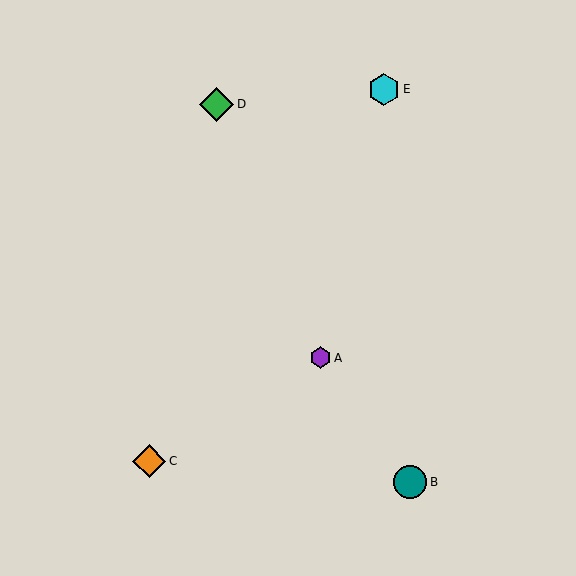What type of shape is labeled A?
Shape A is a purple hexagon.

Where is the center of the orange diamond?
The center of the orange diamond is at (149, 461).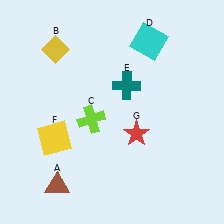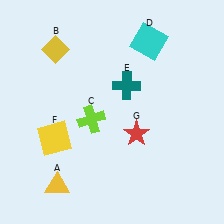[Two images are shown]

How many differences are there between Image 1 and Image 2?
There is 1 difference between the two images.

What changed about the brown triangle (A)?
In Image 1, A is brown. In Image 2, it changed to yellow.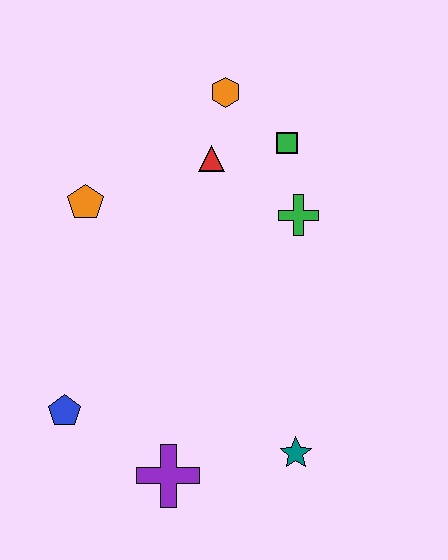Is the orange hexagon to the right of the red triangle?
Yes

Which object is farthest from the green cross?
The blue pentagon is farthest from the green cross.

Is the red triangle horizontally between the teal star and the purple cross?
Yes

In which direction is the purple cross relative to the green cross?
The purple cross is below the green cross.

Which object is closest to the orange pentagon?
The red triangle is closest to the orange pentagon.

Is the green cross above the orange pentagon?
No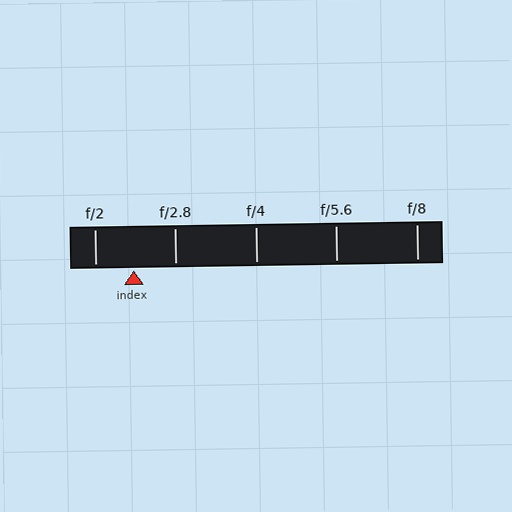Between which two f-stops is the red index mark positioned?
The index mark is between f/2 and f/2.8.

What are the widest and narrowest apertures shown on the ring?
The widest aperture shown is f/2 and the narrowest is f/8.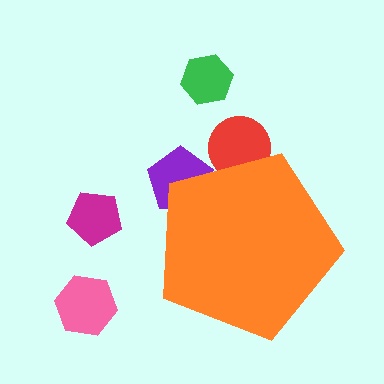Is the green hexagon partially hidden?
No, the green hexagon is fully visible.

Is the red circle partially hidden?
Yes, the red circle is partially hidden behind the orange pentagon.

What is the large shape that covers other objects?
An orange pentagon.